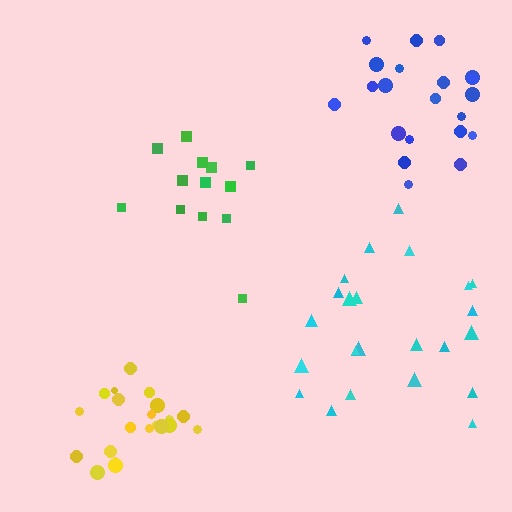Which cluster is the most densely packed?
Yellow.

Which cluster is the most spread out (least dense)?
Green.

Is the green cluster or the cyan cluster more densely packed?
Cyan.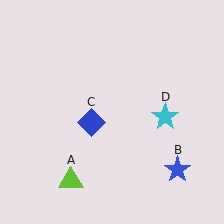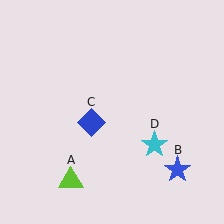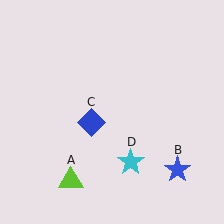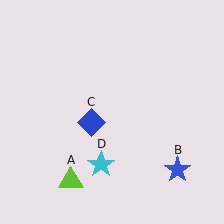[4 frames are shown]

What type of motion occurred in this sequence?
The cyan star (object D) rotated clockwise around the center of the scene.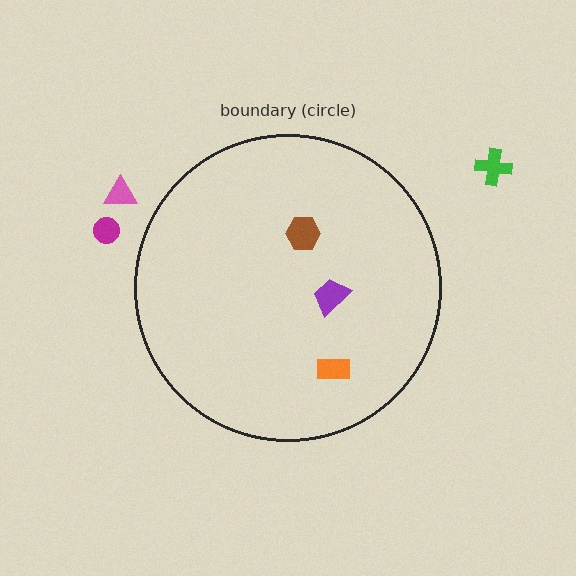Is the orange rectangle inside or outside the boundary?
Inside.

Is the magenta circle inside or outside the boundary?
Outside.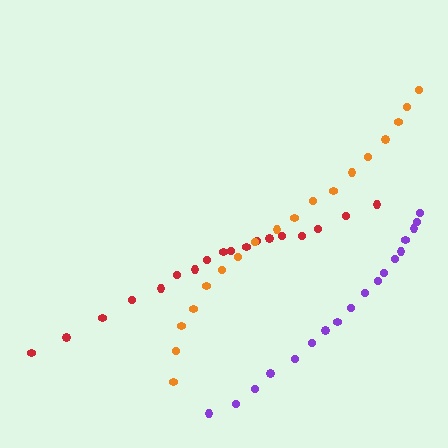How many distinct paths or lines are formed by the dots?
There are 3 distinct paths.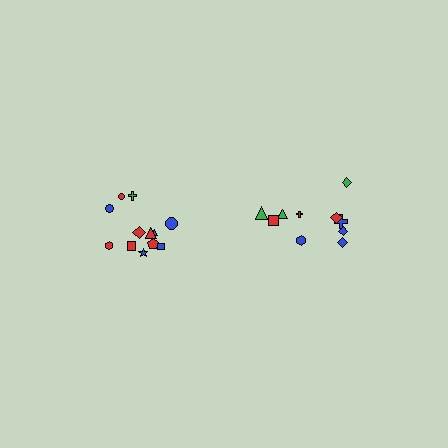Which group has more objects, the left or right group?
The left group.